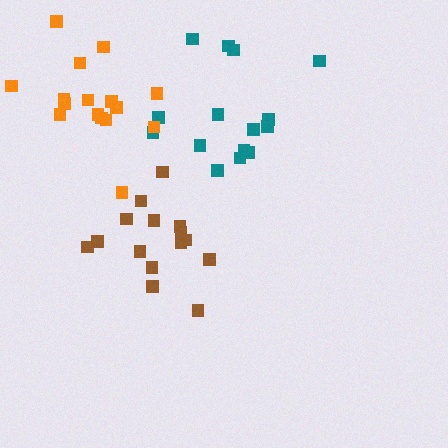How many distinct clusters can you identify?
There are 3 distinct clusters.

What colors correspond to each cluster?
The clusters are colored: brown, teal, orange.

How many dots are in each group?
Group 1: 15 dots, Group 2: 15 dots, Group 3: 16 dots (46 total).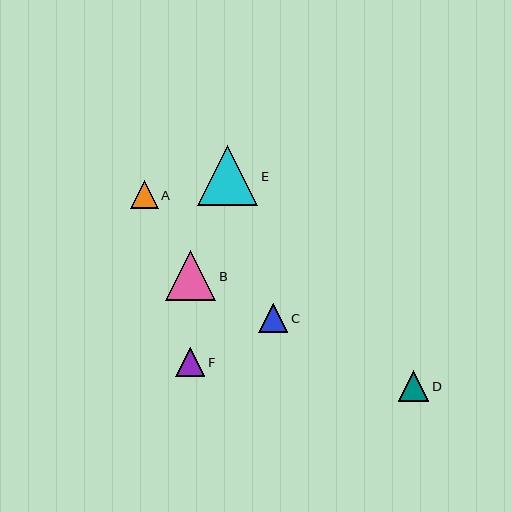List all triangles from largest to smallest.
From largest to smallest: E, B, D, C, F, A.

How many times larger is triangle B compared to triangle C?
Triangle B is approximately 1.7 times the size of triangle C.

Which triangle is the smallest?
Triangle A is the smallest with a size of approximately 28 pixels.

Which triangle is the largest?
Triangle E is the largest with a size of approximately 60 pixels.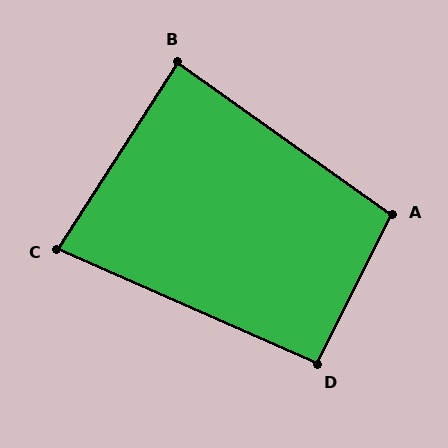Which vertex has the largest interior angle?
A, at approximately 99 degrees.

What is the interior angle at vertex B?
Approximately 87 degrees (approximately right).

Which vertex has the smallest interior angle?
C, at approximately 81 degrees.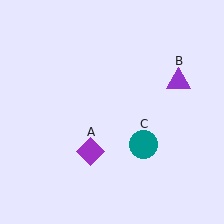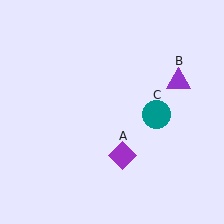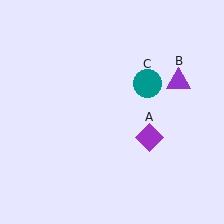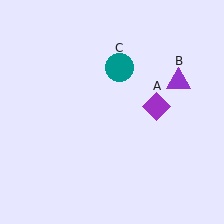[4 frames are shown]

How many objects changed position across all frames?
2 objects changed position: purple diamond (object A), teal circle (object C).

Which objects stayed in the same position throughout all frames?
Purple triangle (object B) remained stationary.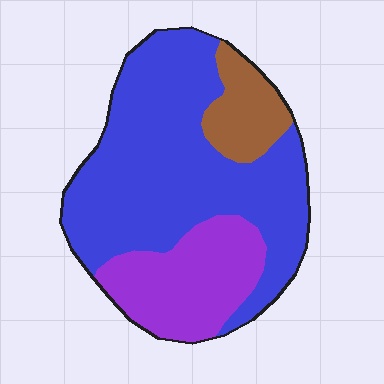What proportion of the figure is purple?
Purple takes up less than a quarter of the figure.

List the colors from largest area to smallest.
From largest to smallest: blue, purple, brown.